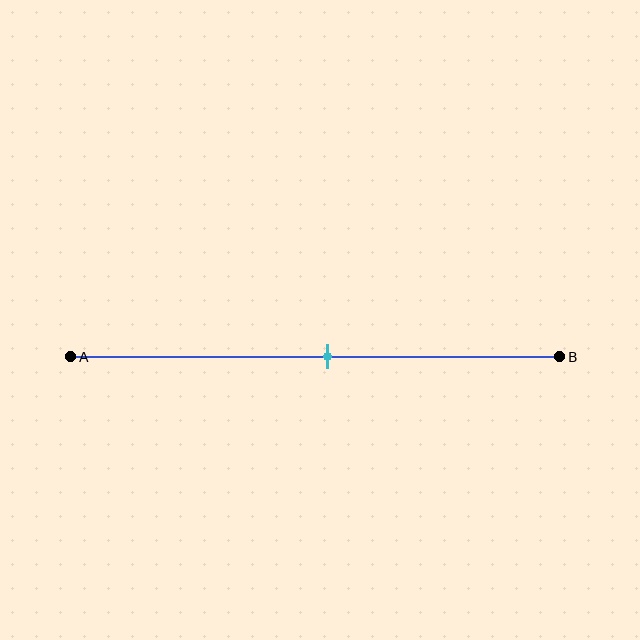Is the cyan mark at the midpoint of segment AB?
Yes, the mark is approximately at the midpoint.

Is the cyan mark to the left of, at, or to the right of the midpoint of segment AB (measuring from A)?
The cyan mark is approximately at the midpoint of segment AB.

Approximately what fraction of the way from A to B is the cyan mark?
The cyan mark is approximately 55% of the way from A to B.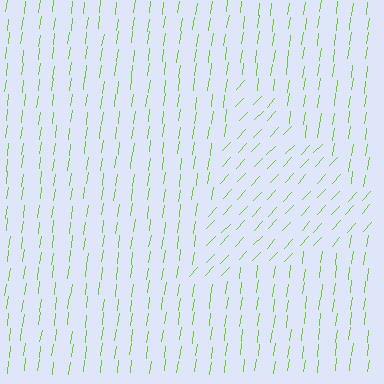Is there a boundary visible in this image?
Yes, there is a texture boundary formed by a change in line orientation.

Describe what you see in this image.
The image is filled with small lime line segments. A triangle region in the image has lines oriented differently from the surrounding lines, creating a visible texture boundary.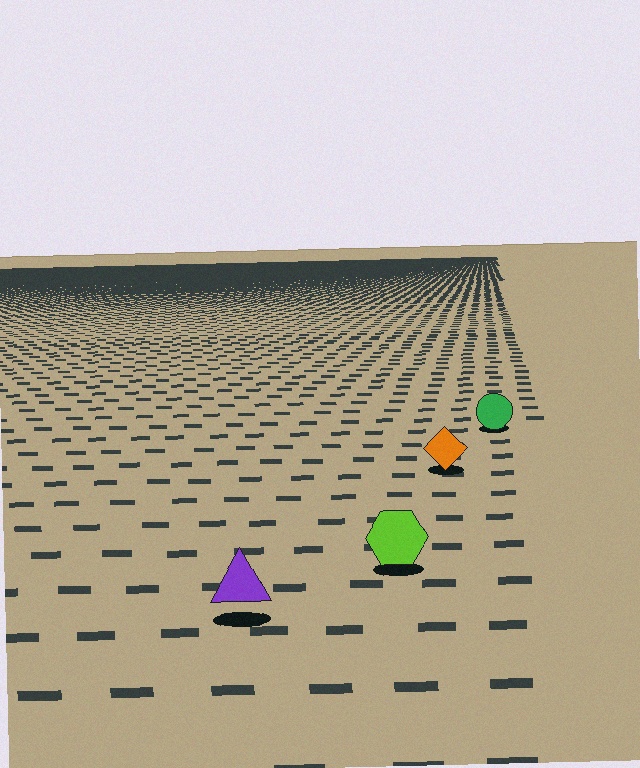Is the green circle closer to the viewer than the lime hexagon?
No. The lime hexagon is closer — you can tell from the texture gradient: the ground texture is coarser near it.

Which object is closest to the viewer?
The purple triangle is closest. The texture marks near it are larger and more spread out.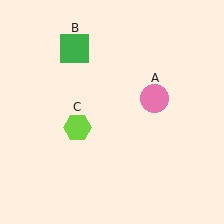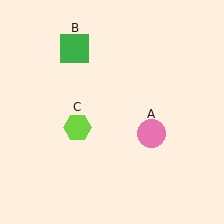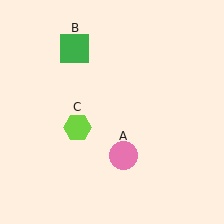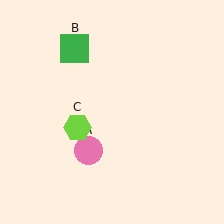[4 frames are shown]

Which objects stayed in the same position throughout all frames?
Green square (object B) and lime hexagon (object C) remained stationary.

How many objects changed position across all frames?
1 object changed position: pink circle (object A).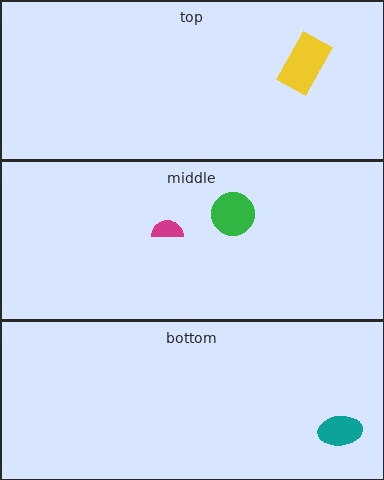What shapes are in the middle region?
The green circle, the magenta semicircle.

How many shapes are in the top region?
1.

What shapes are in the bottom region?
The teal ellipse.